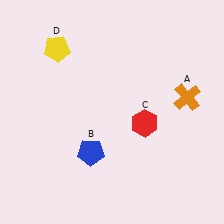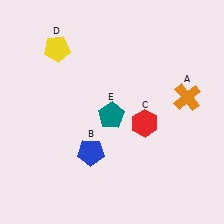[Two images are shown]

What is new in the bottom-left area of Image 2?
A teal pentagon (E) was added in the bottom-left area of Image 2.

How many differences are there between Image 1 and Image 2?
There is 1 difference between the two images.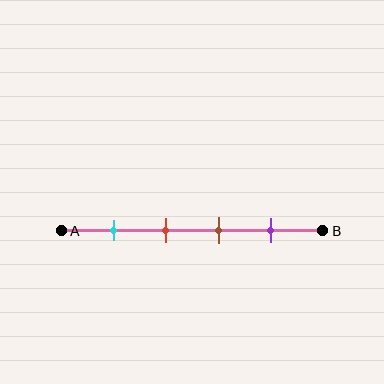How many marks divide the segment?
There are 4 marks dividing the segment.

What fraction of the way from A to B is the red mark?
The red mark is approximately 40% (0.4) of the way from A to B.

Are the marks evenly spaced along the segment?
Yes, the marks are approximately evenly spaced.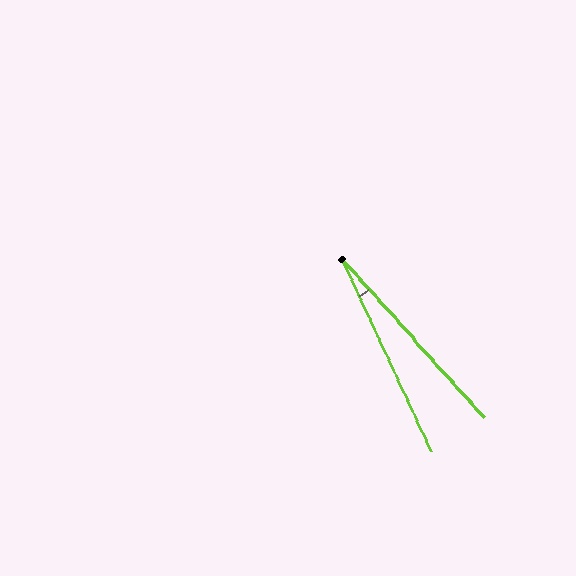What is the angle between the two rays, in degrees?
Approximately 17 degrees.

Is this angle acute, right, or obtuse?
It is acute.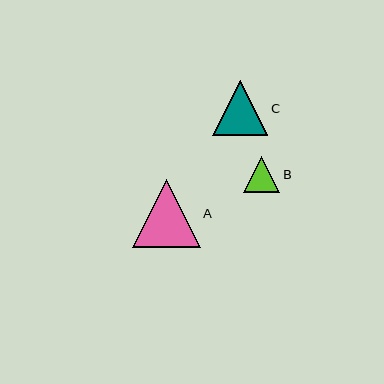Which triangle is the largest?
Triangle A is the largest with a size of approximately 68 pixels.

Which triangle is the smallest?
Triangle B is the smallest with a size of approximately 36 pixels.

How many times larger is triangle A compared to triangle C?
Triangle A is approximately 1.2 times the size of triangle C.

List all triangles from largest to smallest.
From largest to smallest: A, C, B.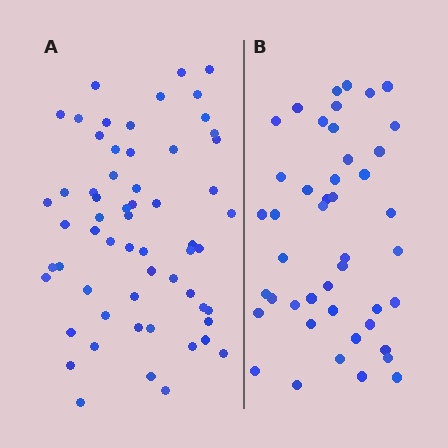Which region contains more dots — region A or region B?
Region A (the left region) has more dots.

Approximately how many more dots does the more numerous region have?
Region A has approximately 15 more dots than region B.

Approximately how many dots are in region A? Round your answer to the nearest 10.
About 60 dots.